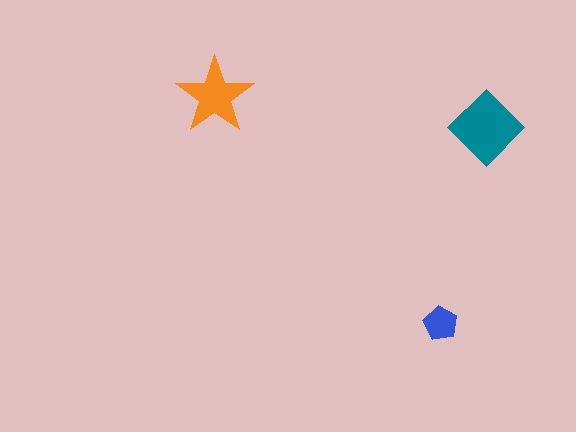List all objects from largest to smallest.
The teal diamond, the orange star, the blue pentagon.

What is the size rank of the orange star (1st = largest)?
2nd.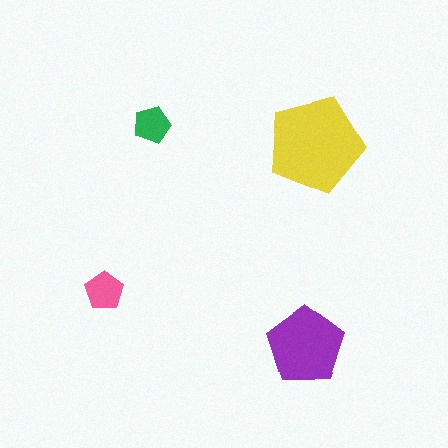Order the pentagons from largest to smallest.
the yellow one, the purple one, the pink one, the green one.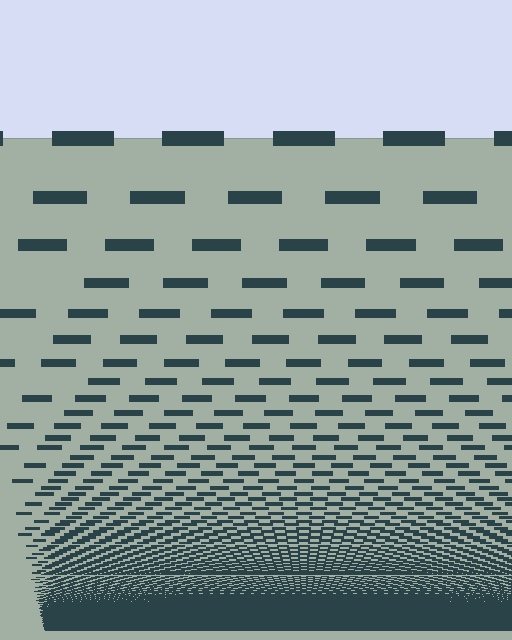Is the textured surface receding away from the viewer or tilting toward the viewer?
The surface appears to tilt toward the viewer. Texture elements get larger and sparser toward the top.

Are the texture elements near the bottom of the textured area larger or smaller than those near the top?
Smaller. The gradient is inverted — elements near the bottom are smaller and denser.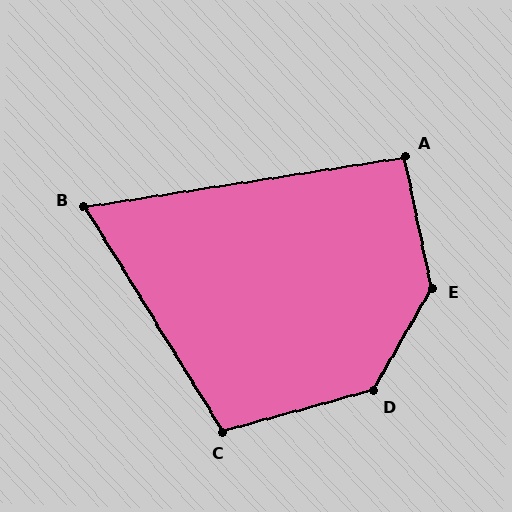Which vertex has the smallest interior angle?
B, at approximately 67 degrees.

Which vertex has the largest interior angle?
E, at approximately 139 degrees.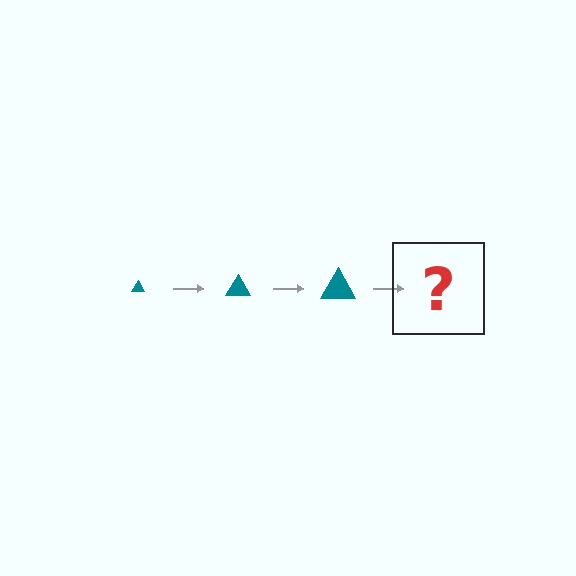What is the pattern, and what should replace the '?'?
The pattern is that the triangle gets progressively larger each step. The '?' should be a teal triangle, larger than the previous one.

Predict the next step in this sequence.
The next step is a teal triangle, larger than the previous one.